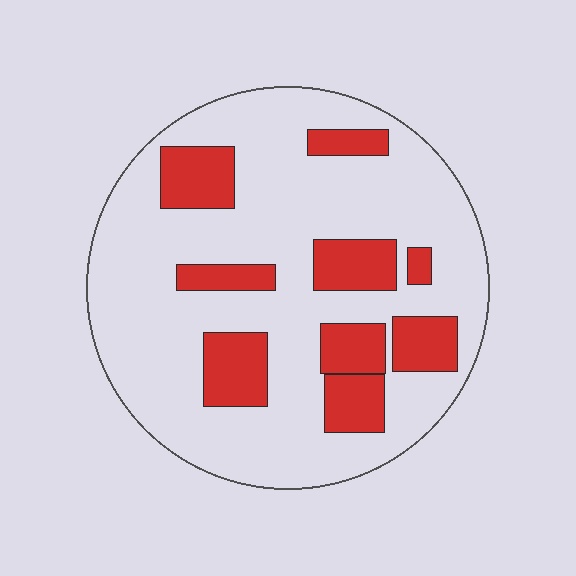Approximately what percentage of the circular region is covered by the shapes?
Approximately 25%.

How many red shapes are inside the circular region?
9.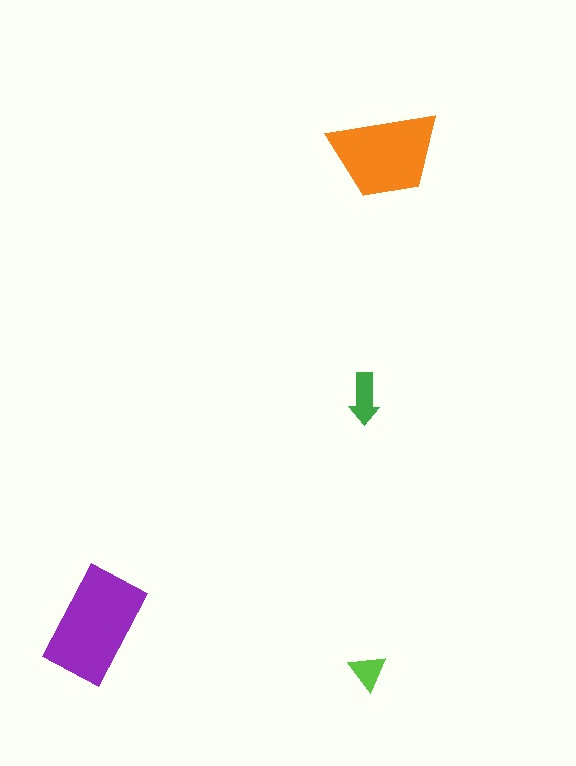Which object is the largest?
The purple rectangle.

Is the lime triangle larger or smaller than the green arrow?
Smaller.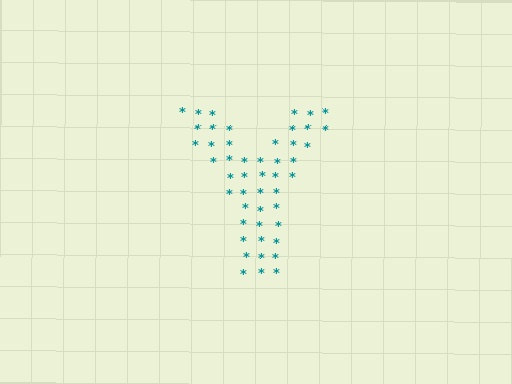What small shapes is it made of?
It is made of small asterisks.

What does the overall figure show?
The overall figure shows the letter Y.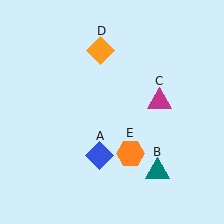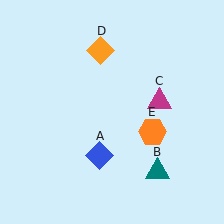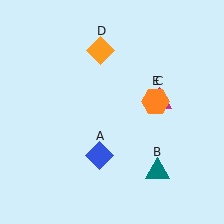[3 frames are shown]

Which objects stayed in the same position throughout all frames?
Blue diamond (object A) and teal triangle (object B) and magenta triangle (object C) and orange diamond (object D) remained stationary.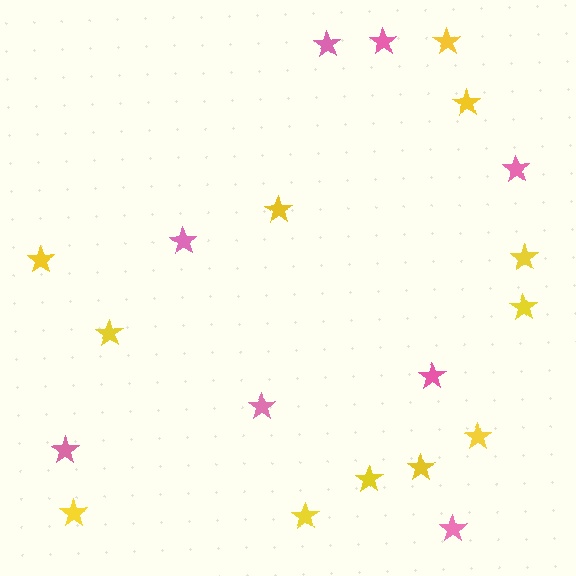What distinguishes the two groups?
There are 2 groups: one group of yellow stars (12) and one group of pink stars (8).